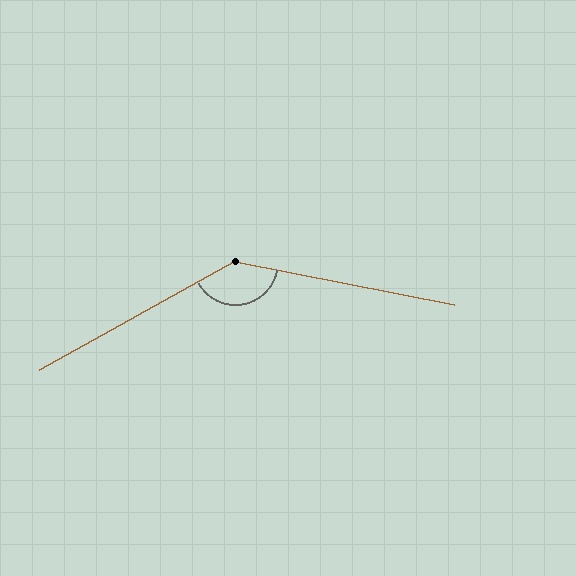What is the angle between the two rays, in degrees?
Approximately 140 degrees.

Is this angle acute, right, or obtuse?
It is obtuse.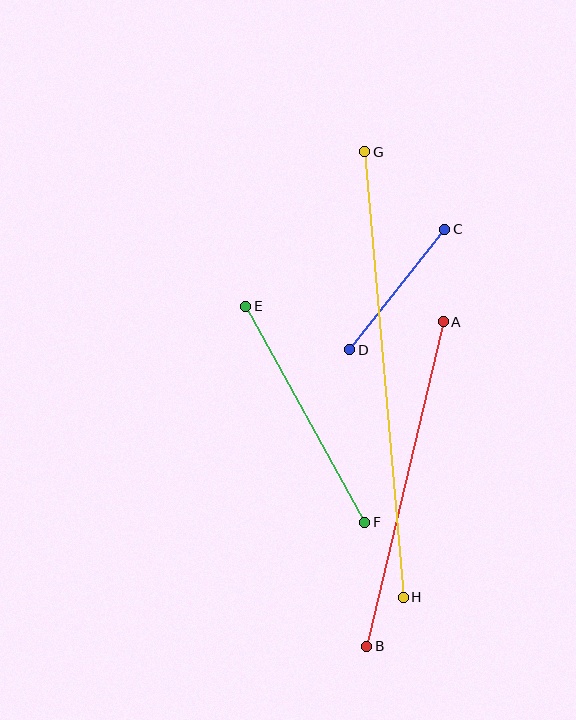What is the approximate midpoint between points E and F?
The midpoint is at approximately (305, 414) pixels.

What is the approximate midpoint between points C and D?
The midpoint is at approximately (397, 290) pixels.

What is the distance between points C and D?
The distance is approximately 154 pixels.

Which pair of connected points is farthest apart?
Points G and H are farthest apart.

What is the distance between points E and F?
The distance is approximately 246 pixels.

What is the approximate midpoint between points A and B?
The midpoint is at approximately (405, 484) pixels.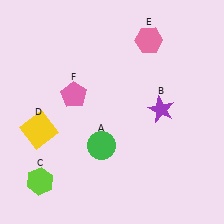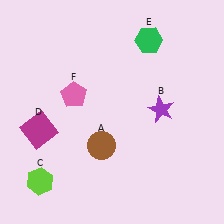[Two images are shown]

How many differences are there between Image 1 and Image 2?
There are 3 differences between the two images.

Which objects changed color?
A changed from green to brown. D changed from yellow to magenta. E changed from pink to green.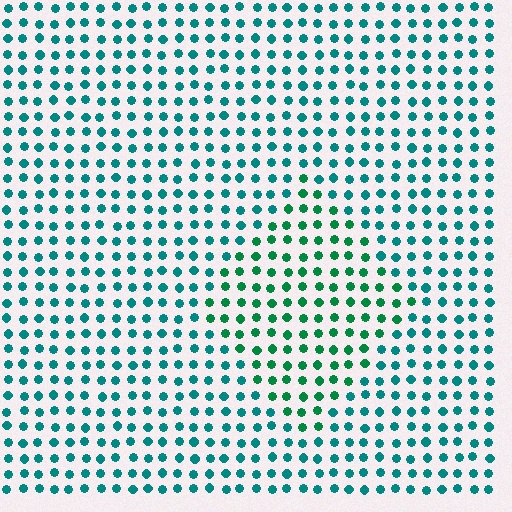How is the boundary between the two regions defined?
The boundary is defined purely by a slight shift in hue (about 29 degrees). Spacing, size, and orientation are identical on both sides.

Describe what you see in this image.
The image is filled with small teal elements in a uniform arrangement. A diamond-shaped region is visible where the elements are tinted to a slightly different hue, forming a subtle color boundary.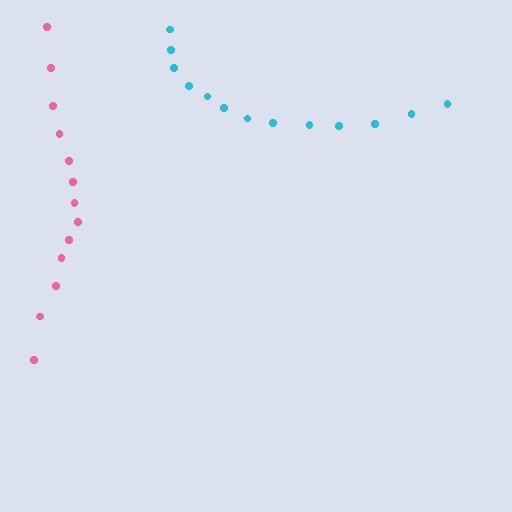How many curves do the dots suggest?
There are 2 distinct paths.